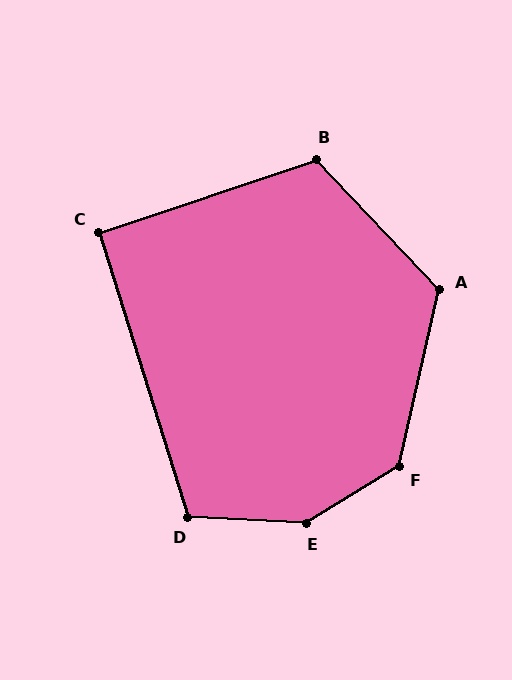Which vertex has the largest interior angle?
E, at approximately 145 degrees.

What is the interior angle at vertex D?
Approximately 110 degrees (obtuse).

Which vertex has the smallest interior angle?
C, at approximately 91 degrees.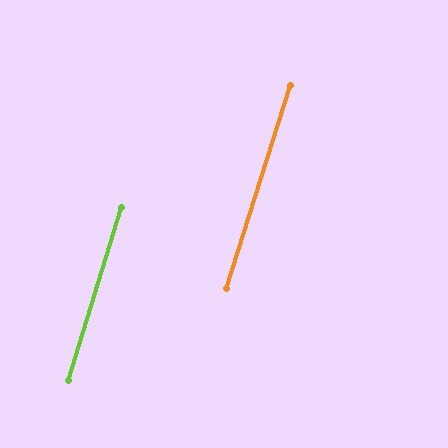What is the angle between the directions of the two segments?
Approximately 1 degree.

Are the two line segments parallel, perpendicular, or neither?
Parallel — their directions differ by only 0.6°.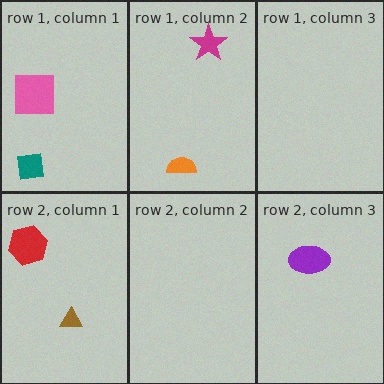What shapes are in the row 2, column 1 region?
The brown triangle, the red hexagon.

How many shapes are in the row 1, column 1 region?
2.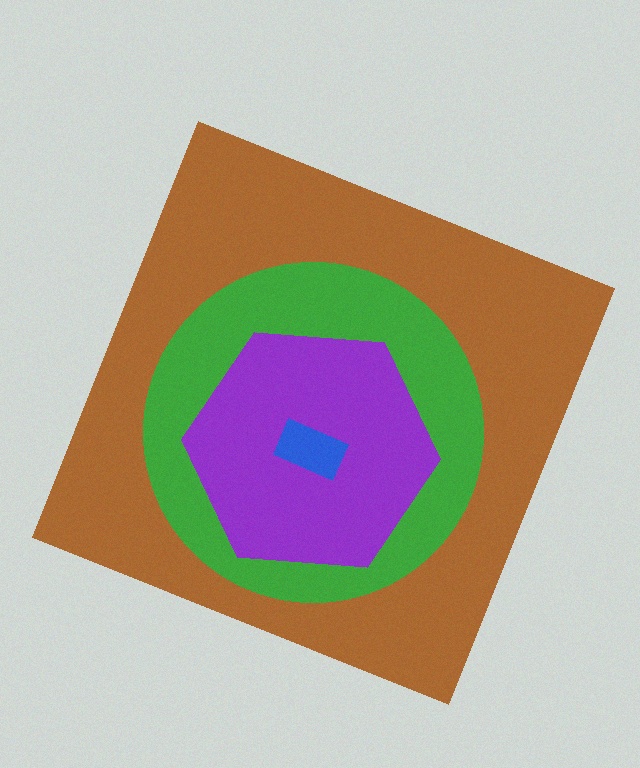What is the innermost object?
The blue rectangle.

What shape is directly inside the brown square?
The green circle.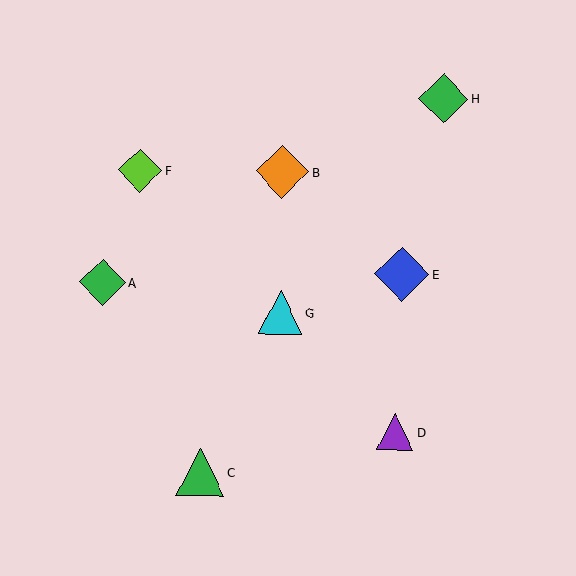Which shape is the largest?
The blue diamond (labeled E) is the largest.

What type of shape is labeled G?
Shape G is a cyan triangle.